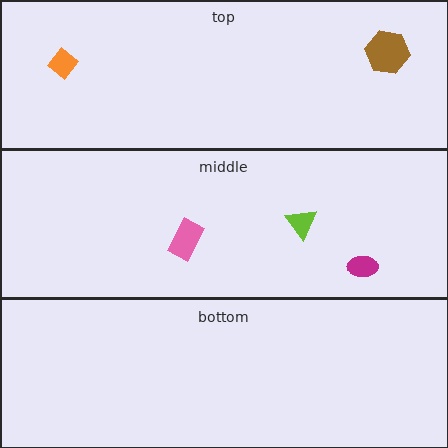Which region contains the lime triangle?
The middle region.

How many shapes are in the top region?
2.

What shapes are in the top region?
The orange diamond, the brown hexagon.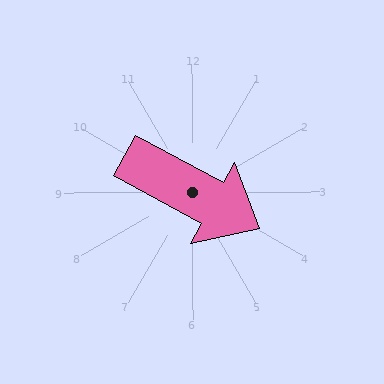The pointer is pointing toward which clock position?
Roughly 4 o'clock.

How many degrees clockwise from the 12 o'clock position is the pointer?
Approximately 119 degrees.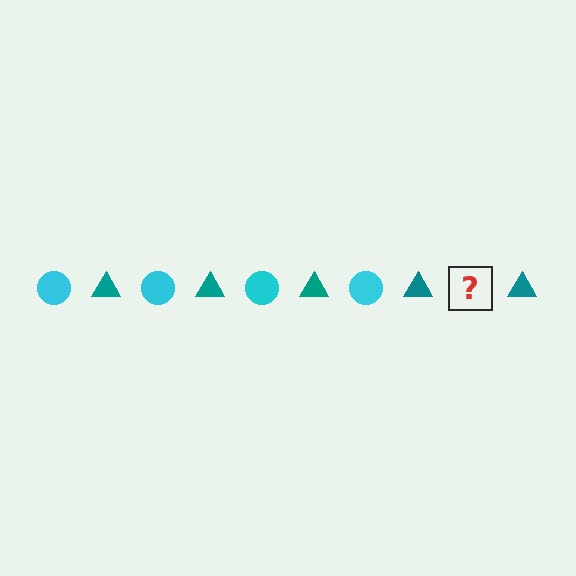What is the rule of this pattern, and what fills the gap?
The rule is that the pattern alternates between cyan circle and teal triangle. The gap should be filled with a cyan circle.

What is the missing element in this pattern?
The missing element is a cyan circle.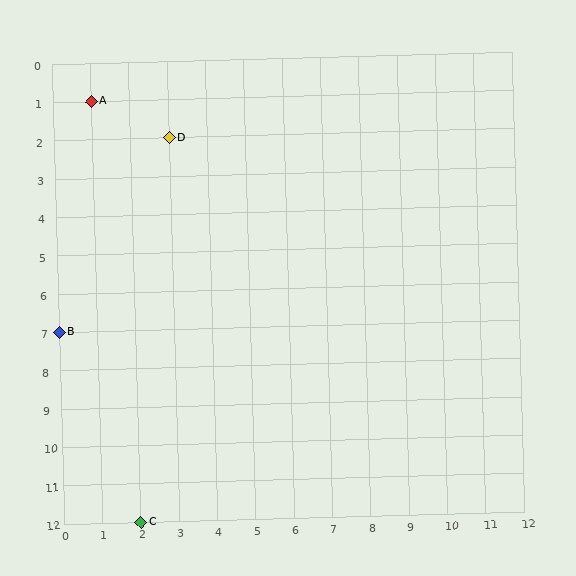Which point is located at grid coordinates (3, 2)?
Point D is at (3, 2).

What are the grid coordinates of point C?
Point C is at grid coordinates (2, 12).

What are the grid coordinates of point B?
Point B is at grid coordinates (0, 7).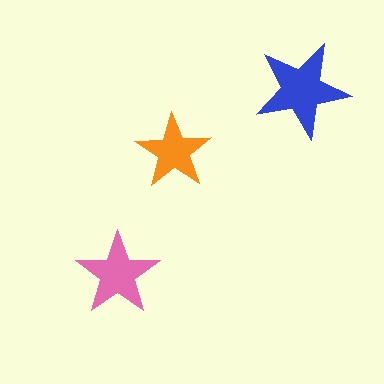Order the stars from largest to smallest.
the blue one, the pink one, the orange one.